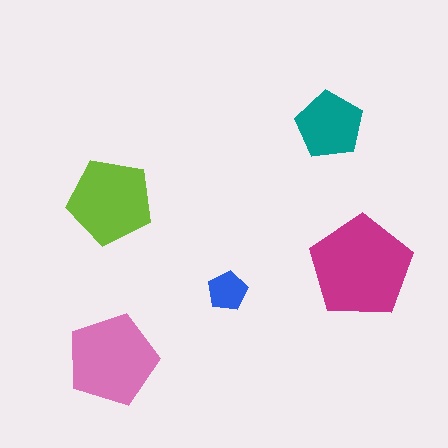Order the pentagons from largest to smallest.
the magenta one, the pink one, the lime one, the teal one, the blue one.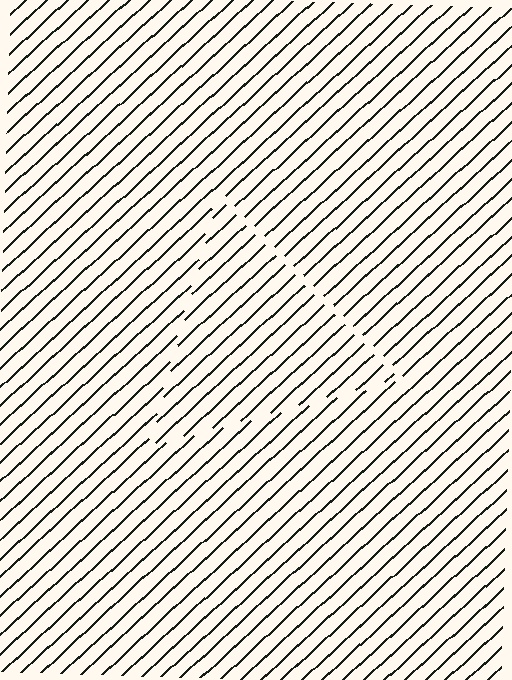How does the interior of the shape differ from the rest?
The interior of the shape contains the same grating, shifted by half a period — the contour is defined by the phase discontinuity where line-ends from the inner and outer gratings abut.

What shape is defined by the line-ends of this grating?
An illusory triangle. The interior of the shape contains the same grating, shifted by half a period — the contour is defined by the phase discontinuity where line-ends from the inner and outer gratings abut.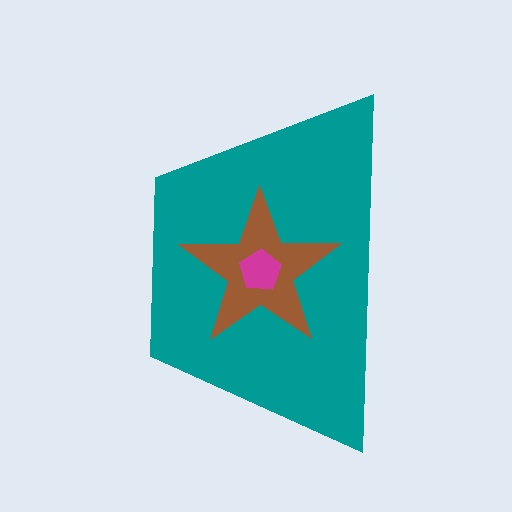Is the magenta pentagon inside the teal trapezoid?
Yes.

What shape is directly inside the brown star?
The magenta pentagon.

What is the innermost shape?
The magenta pentagon.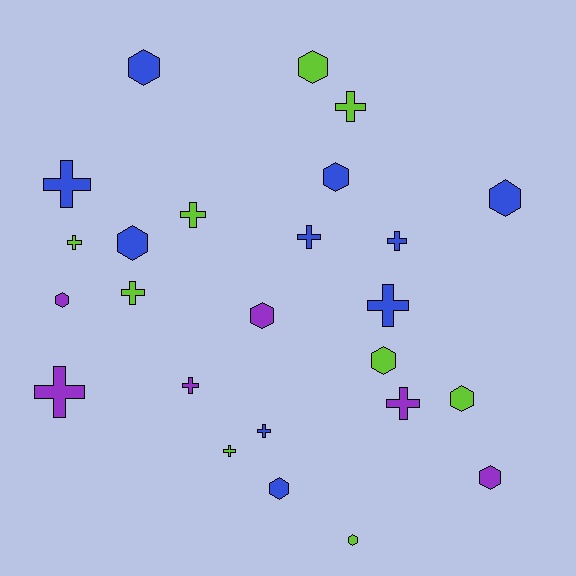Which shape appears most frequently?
Cross, with 13 objects.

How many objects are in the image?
There are 25 objects.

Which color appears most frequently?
Blue, with 10 objects.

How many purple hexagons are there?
There are 3 purple hexagons.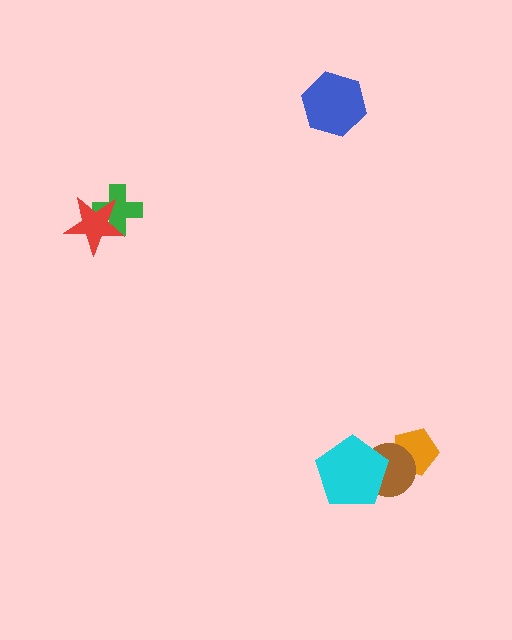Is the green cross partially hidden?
Yes, it is partially covered by another shape.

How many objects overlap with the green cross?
1 object overlaps with the green cross.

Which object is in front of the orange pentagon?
The brown circle is in front of the orange pentagon.